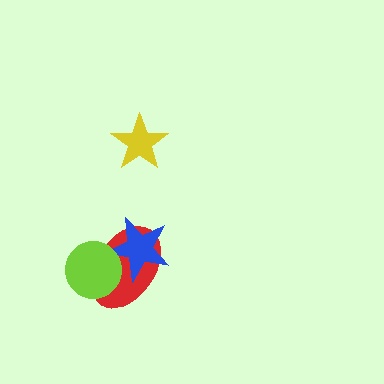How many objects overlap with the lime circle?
2 objects overlap with the lime circle.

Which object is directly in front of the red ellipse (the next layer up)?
The blue star is directly in front of the red ellipse.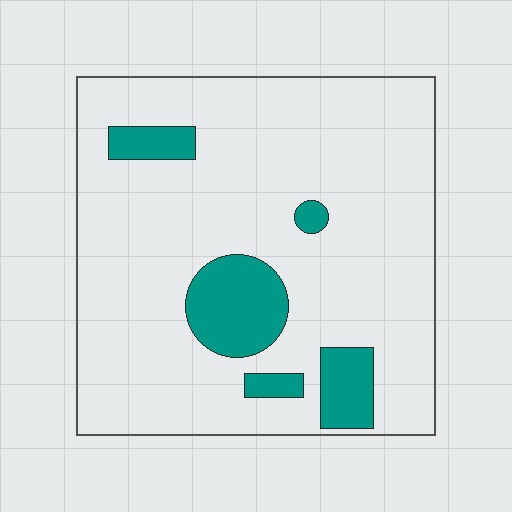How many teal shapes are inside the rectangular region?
5.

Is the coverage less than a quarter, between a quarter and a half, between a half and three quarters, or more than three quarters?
Less than a quarter.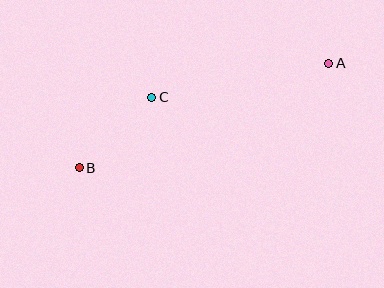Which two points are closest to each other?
Points B and C are closest to each other.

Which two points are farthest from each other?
Points A and B are farthest from each other.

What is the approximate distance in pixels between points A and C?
The distance between A and C is approximately 180 pixels.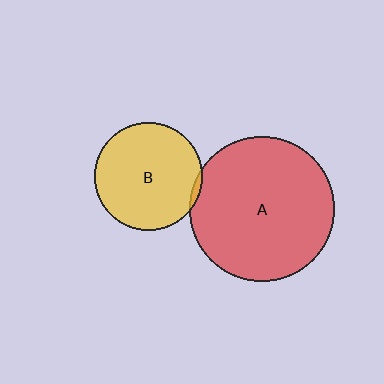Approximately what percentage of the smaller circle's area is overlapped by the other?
Approximately 5%.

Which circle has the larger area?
Circle A (red).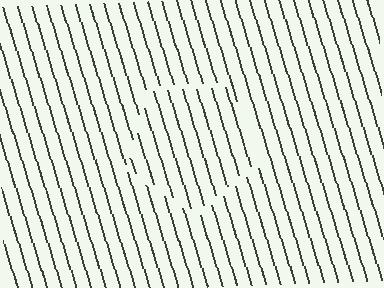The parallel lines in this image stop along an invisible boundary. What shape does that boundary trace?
An illusory pentagon. The interior of the shape contains the same grating, shifted by half a period — the contour is defined by the phase discontinuity where line-ends from the inner and outer gratings abut.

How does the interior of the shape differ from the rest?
The interior of the shape contains the same grating, shifted by half a period — the contour is defined by the phase discontinuity where line-ends from the inner and outer gratings abut.